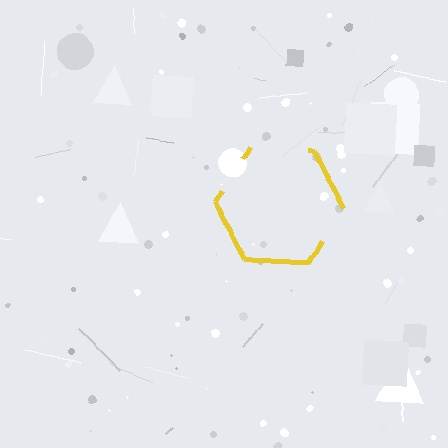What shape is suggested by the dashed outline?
The dashed outline suggests a hexagon.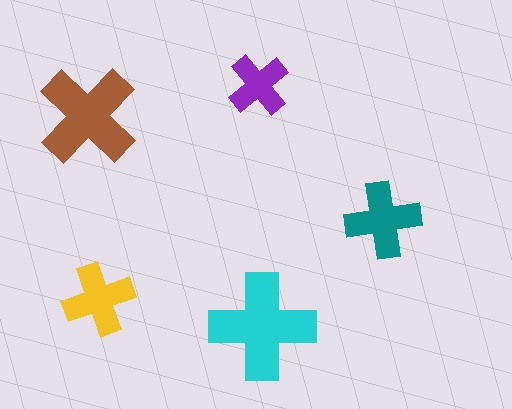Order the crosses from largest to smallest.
the cyan one, the brown one, the teal one, the yellow one, the purple one.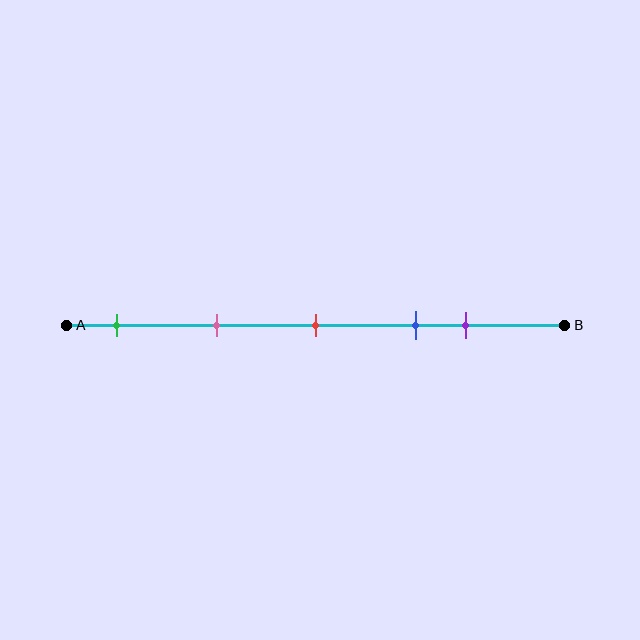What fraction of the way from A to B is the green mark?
The green mark is approximately 10% (0.1) of the way from A to B.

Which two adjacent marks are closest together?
The blue and purple marks are the closest adjacent pair.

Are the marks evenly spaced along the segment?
No, the marks are not evenly spaced.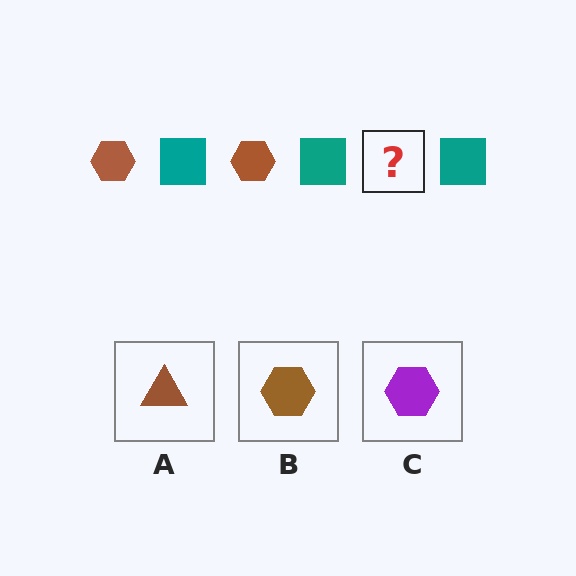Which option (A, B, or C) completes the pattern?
B.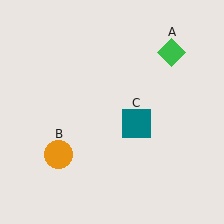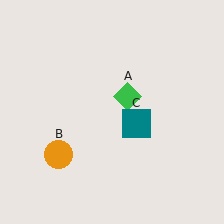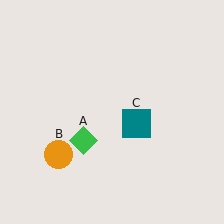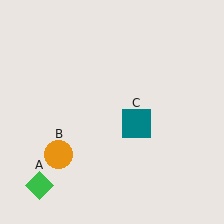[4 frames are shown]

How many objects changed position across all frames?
1 object changed position: green diamond (object A).